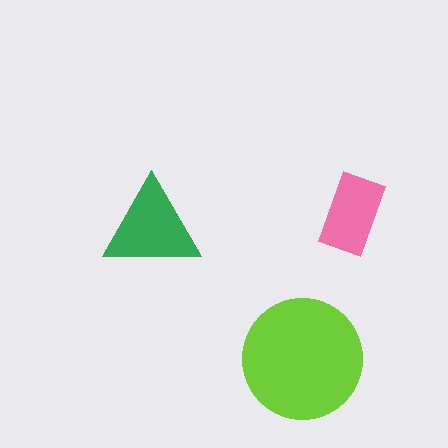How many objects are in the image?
There are 3 objects in the image.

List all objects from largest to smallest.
The lime circle, the green triangle, the pink rectangle.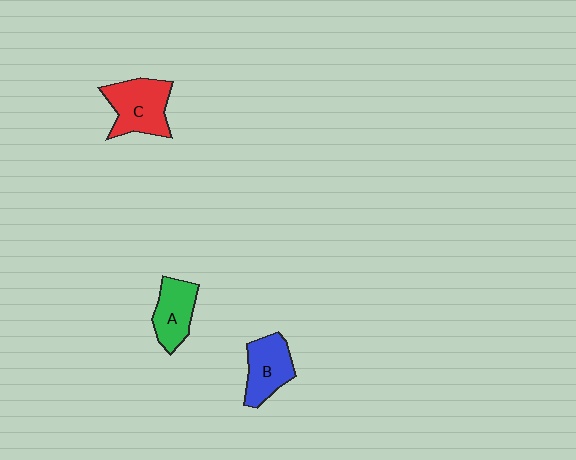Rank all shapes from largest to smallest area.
From largest to smallest: C (red), B (blue), A (green).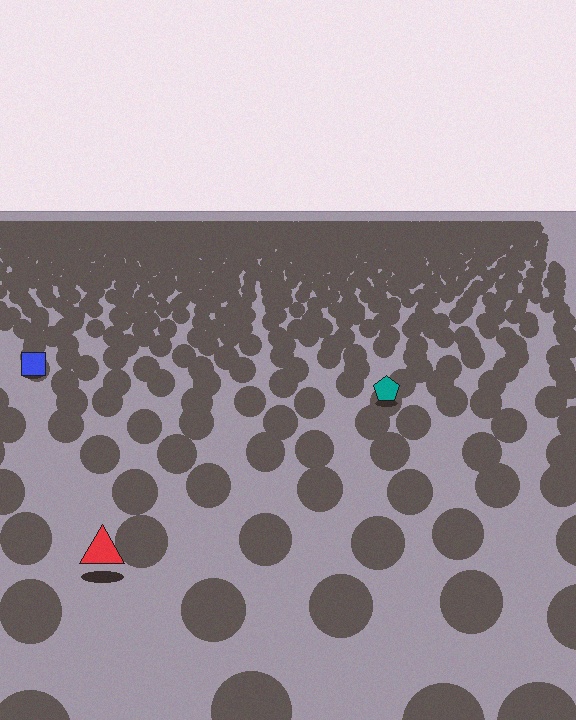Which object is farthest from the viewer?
The blue square is farthest from the viewer. It appears smaller and the ground texture around it is denser.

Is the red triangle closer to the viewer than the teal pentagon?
Yes. The red triangle is closer — you can tell from the texture gradient: the ground texture is coarser near it.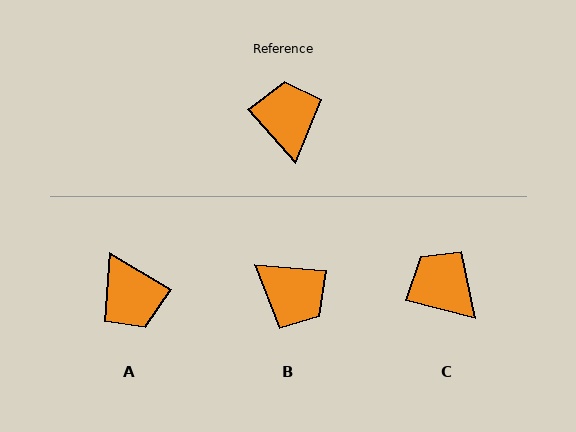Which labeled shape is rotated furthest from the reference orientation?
A, about 163 degrees away.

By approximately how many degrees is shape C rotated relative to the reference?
Approximately 33 degrees counter-clockwise.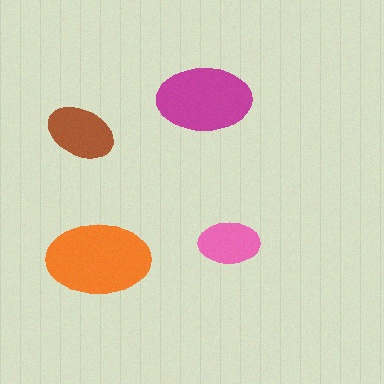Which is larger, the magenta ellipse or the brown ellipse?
The magenta one.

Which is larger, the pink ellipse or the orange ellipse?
The orange one.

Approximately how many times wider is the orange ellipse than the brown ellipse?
About 1.5 times wider.